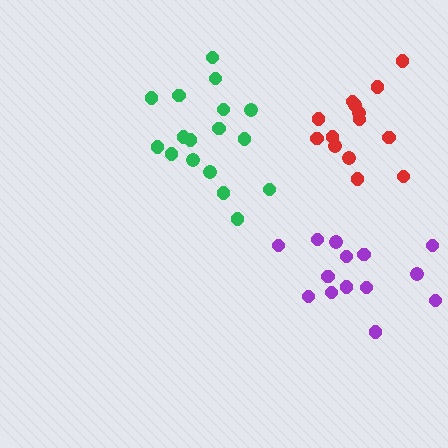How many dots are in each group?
Group 1: 17 dots, Group 2: 14 dots, Group 3: 14 dots (45 total).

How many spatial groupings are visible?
There are 3 spatial groupings.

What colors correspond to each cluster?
The clusters are colored: green, purple, red.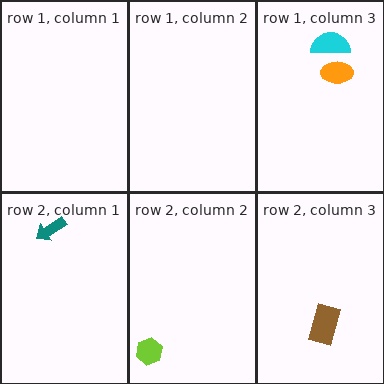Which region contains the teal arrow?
The row 2, column 1 region.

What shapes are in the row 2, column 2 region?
The lime hexagon.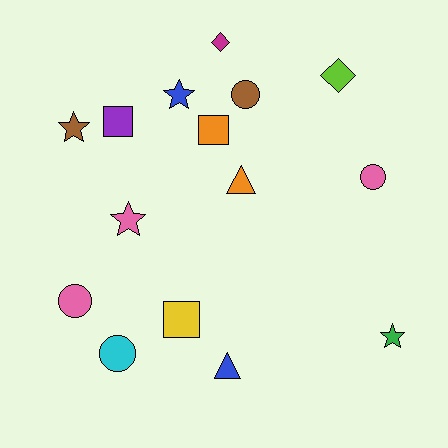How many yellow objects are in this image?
There is 1 yellow object.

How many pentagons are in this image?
There are no pentagons.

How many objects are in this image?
There are 15 objects.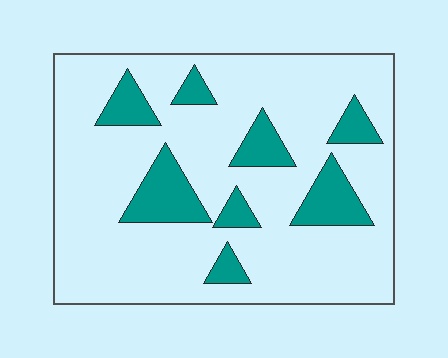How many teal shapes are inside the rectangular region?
8.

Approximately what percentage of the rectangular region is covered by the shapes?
Approximately 20%.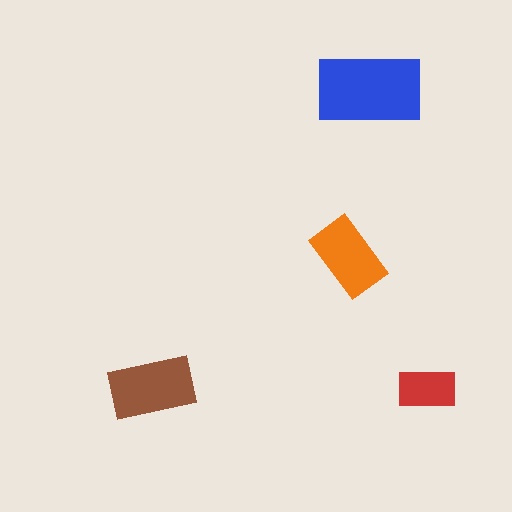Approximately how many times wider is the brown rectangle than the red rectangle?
About 1.5 times wider.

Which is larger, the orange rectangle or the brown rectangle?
The brown one.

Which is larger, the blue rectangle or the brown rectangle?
The blue one.